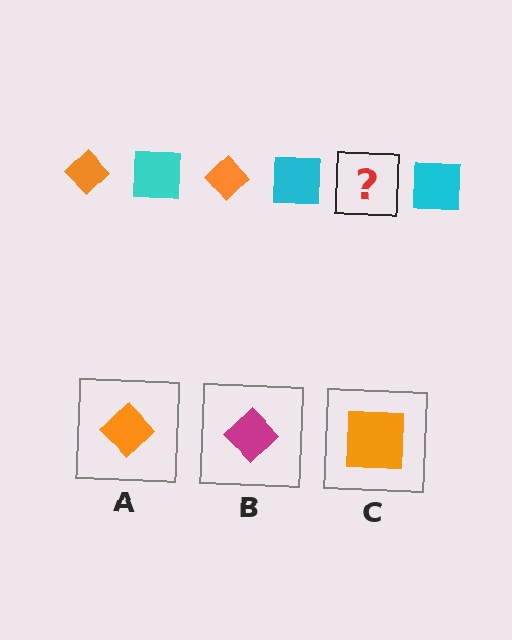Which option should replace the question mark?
Option A.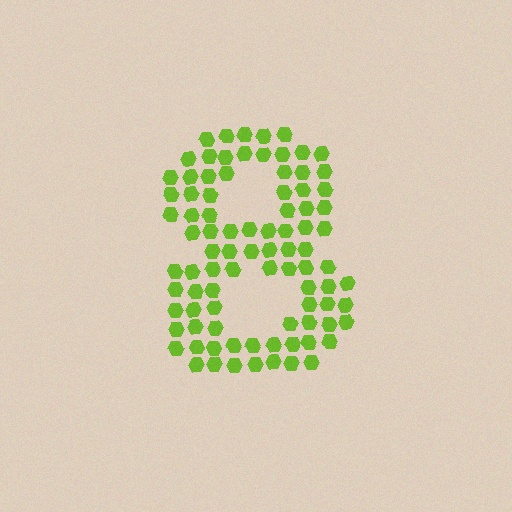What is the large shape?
The large shape is the digit 8.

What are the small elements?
The small elements are hexagons.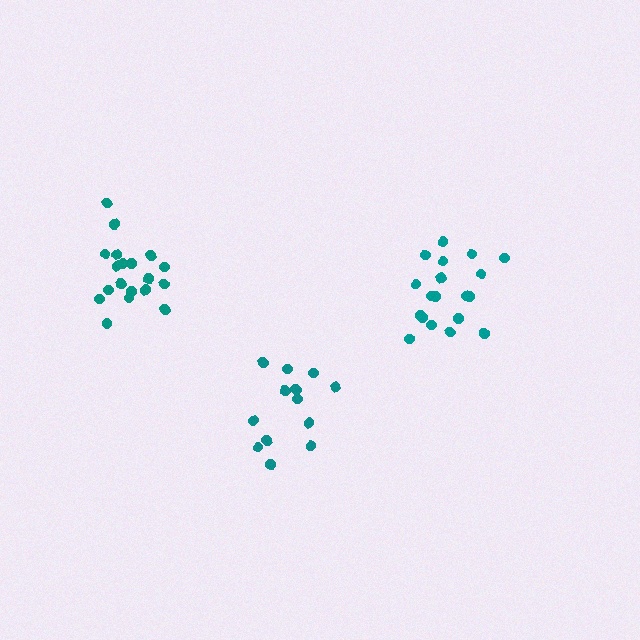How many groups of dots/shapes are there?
There are 3 groups.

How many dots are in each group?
Group 1: 19 dots, Group 2: 19 dots, Group 3: 13 dots (51 total).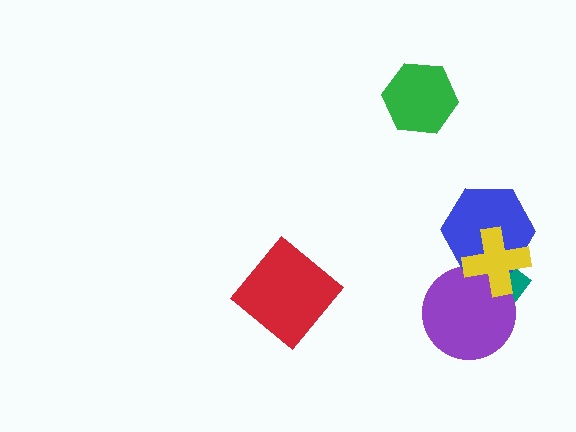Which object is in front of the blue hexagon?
The yellow cross is in front of the blue hexagon.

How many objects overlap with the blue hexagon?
2 objects overlap with the blue hexagon.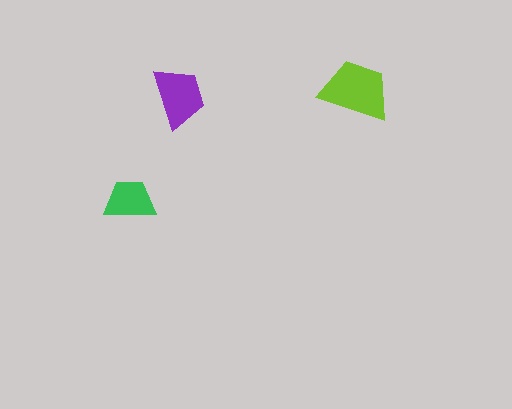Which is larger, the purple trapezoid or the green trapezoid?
The purple one.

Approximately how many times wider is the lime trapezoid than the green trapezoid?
About 1.5 times wider.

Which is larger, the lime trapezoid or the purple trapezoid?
The lime one.